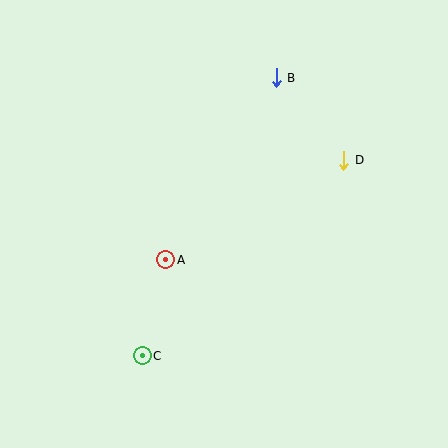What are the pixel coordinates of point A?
Point A is at (166, 260).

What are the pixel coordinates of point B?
Point B is at (276, 78).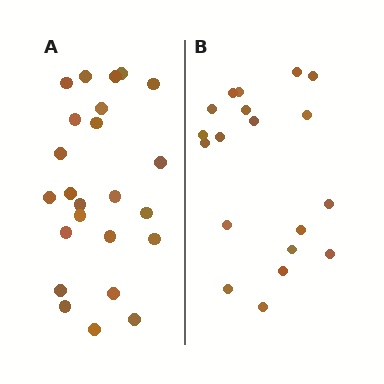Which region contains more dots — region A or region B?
Region A (the left region) has more dots.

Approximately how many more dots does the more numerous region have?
Region A has about 5 more dots than region B.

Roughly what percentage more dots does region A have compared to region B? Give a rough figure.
About 25% more.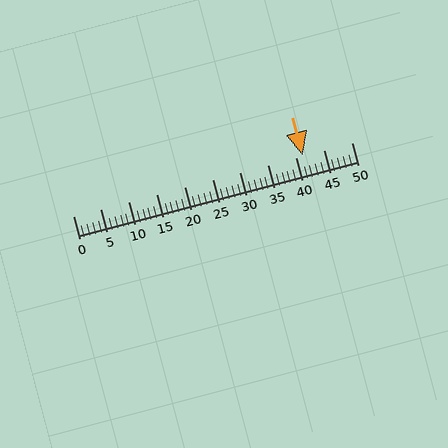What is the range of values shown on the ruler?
The ruler shows values from 0 to 50.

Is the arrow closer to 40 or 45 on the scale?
The arrow is closer to 40.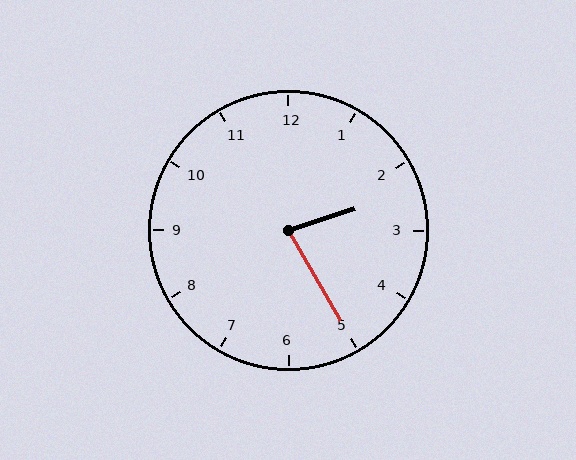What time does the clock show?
2:25.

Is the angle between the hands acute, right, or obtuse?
It is acute.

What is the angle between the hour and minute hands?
Approximately 78 degrees.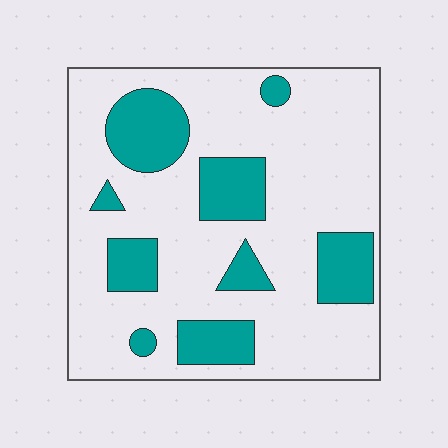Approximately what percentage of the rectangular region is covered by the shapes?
Approximately 25%.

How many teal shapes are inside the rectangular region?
9.